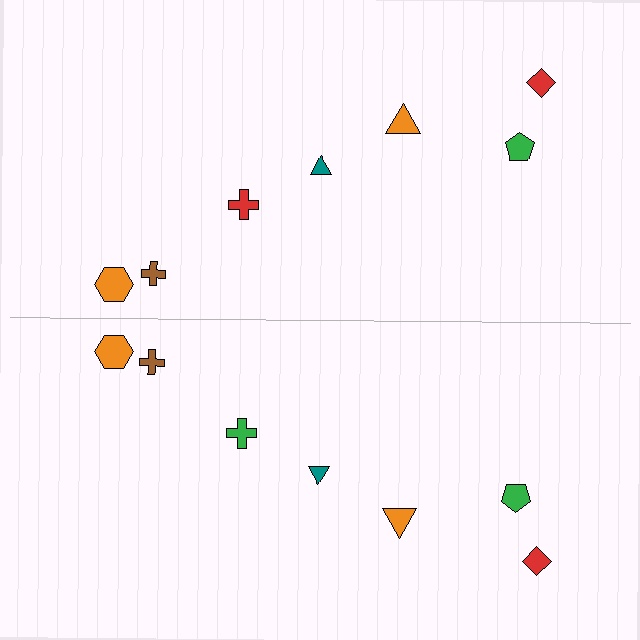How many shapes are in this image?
There are 14 shapes in this image.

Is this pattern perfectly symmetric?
No, the pattern is not perfectly symmetric. The green cross on the bottom side breaks the symmetry — its mirror counterpart is red.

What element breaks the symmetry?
The green cross on the bottom side breaks the symmetry — its mirror counterpart is red.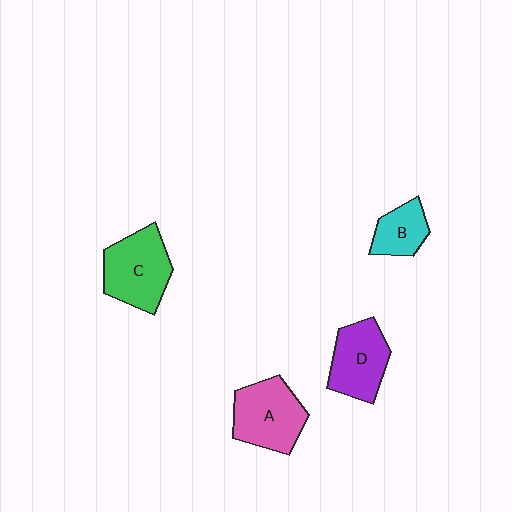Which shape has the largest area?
Shape C (green).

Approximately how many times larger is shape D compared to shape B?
Approximately 1.6 times.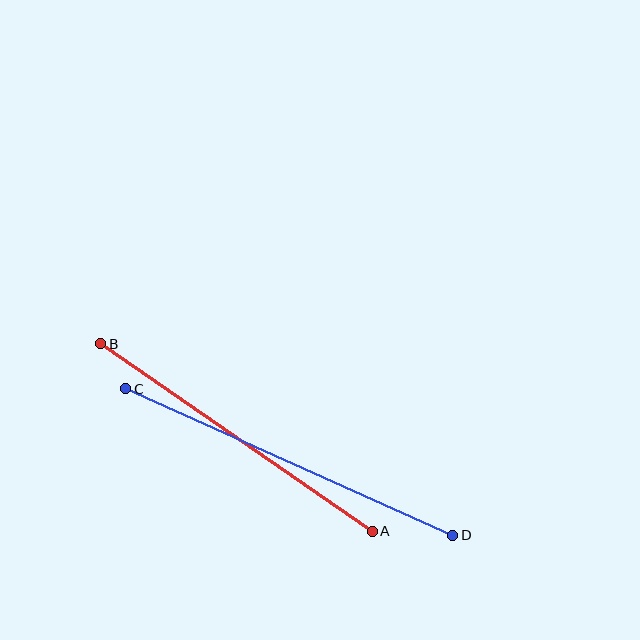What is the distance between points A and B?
The distance is approximately 330 pixels.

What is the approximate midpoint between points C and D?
The midpoint is at approximately (289, 462) pixels.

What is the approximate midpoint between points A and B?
The midpoint is at approximately (237, 438) pixels.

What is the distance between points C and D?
The distance is approximately 358 pixels.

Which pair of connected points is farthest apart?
Points C and D are farthest apart.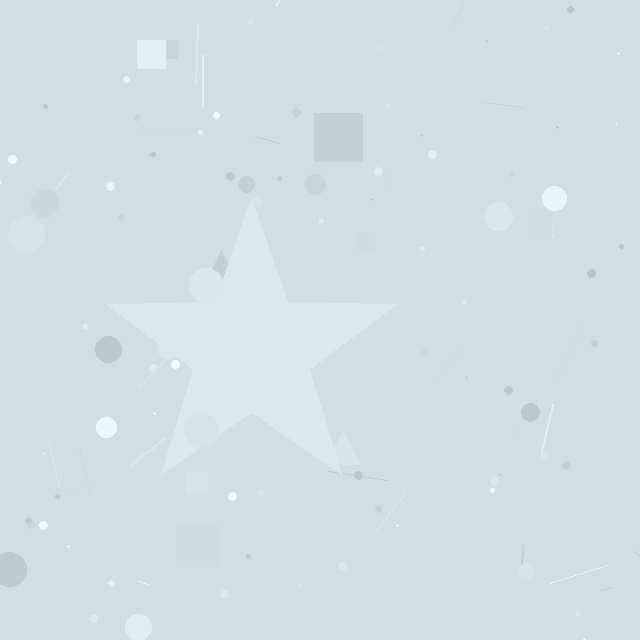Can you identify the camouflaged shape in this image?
The camouflaged shape is a star.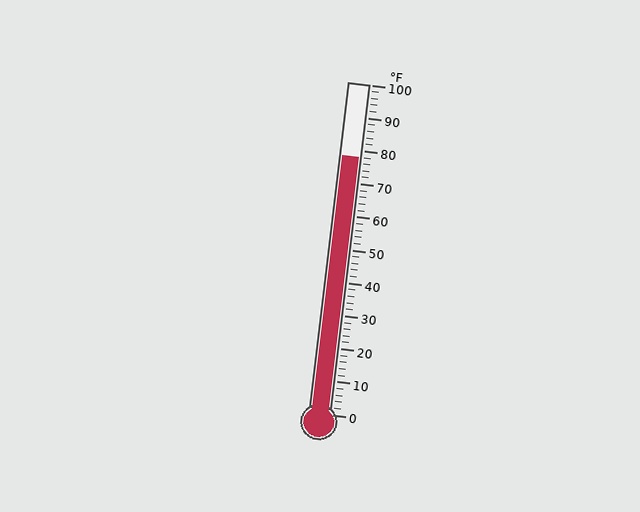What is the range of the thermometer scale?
The thermometer scale ranges from 0°F to 100°F.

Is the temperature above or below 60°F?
The temperature is above 60°F.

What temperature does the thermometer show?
The thermometer shows approximately 78°F.